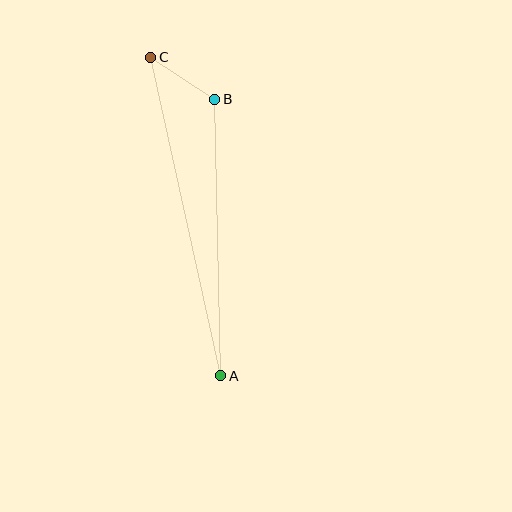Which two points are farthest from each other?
Points A and C are farthest from each other.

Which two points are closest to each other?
Points B and C are closest to each other.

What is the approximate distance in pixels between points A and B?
The distance between A and B is approximately 277 pixels.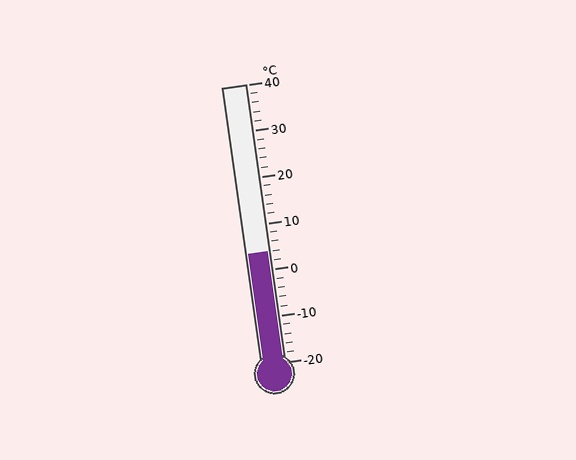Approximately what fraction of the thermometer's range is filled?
The thermometer is filled to approximately 40% of its range.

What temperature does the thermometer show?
The thermometer shows approximately 4°C.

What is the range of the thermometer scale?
The thermometer scale ranges from -20°C to 40°C.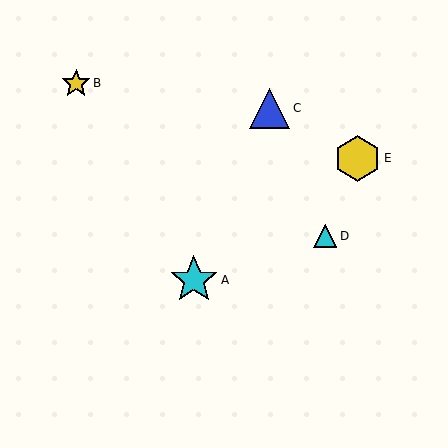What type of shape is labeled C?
Shape C is a blue triangle.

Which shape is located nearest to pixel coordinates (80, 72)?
The yellow star (labeled B) at (76, 83) is nearest to that location.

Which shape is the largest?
The cyan star (labeled A) is the largest.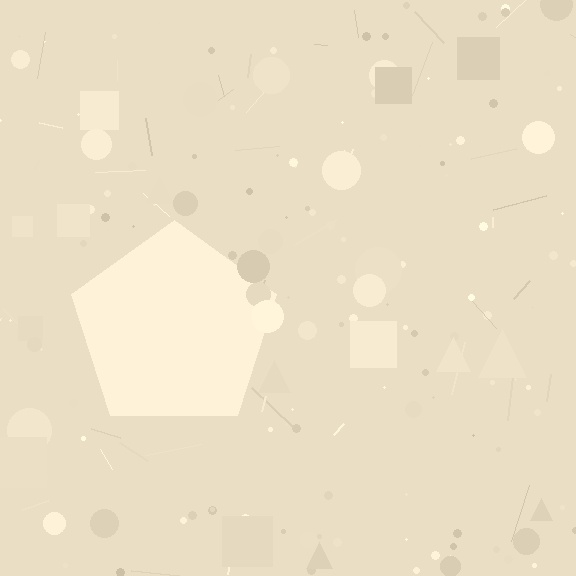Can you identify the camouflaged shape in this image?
The camouflaged shape is a pentagon.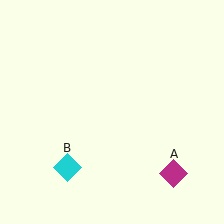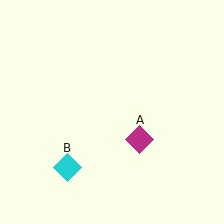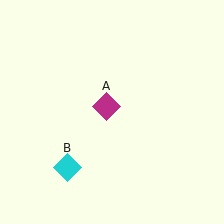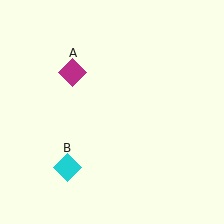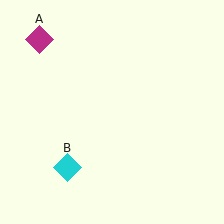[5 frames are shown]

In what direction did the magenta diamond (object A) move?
The magenta diamond (object A) moved up and to the left.